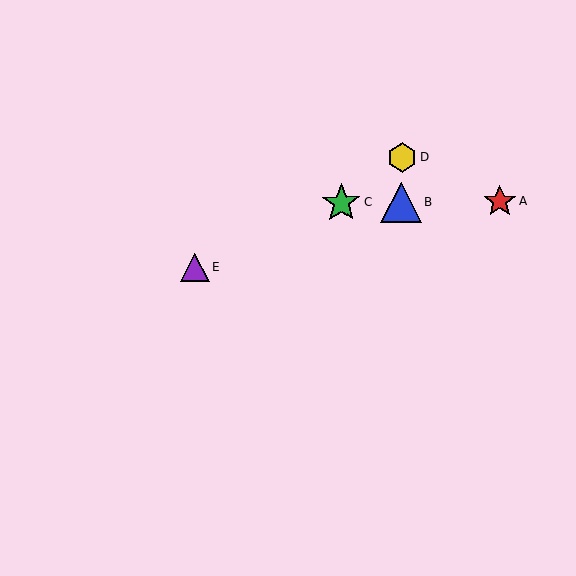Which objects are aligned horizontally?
Objects A, B, C are aligned horizontally.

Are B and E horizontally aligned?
No, B is at y≈202 and E is at y≈267.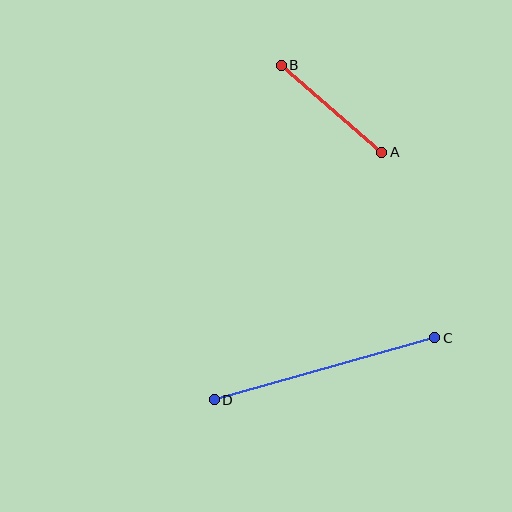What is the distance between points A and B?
The distance is approximately 133 pixels.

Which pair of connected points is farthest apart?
Points C and D are farthest apart.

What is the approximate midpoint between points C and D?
The midpoint is at approximately (324, 369) pixels.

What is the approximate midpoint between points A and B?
The midpoint is at approximately (332, 109) pixels.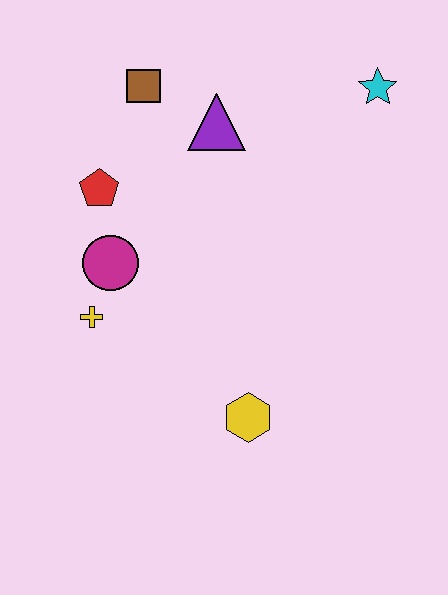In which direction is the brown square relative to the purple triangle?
The brown square is to the left of the purple triangle.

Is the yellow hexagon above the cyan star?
No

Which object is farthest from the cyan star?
The yellow cross is farthest from the cyan star.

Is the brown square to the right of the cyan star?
No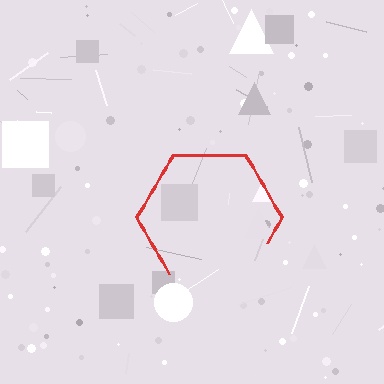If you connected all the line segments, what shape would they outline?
They would outline a hexagon.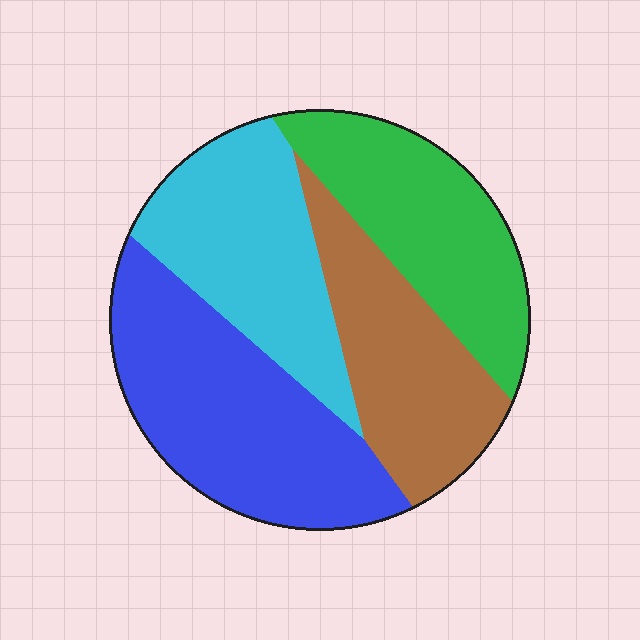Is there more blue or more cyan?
Blue.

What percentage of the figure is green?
Green takes up about one quarter (1/4) of the figure.